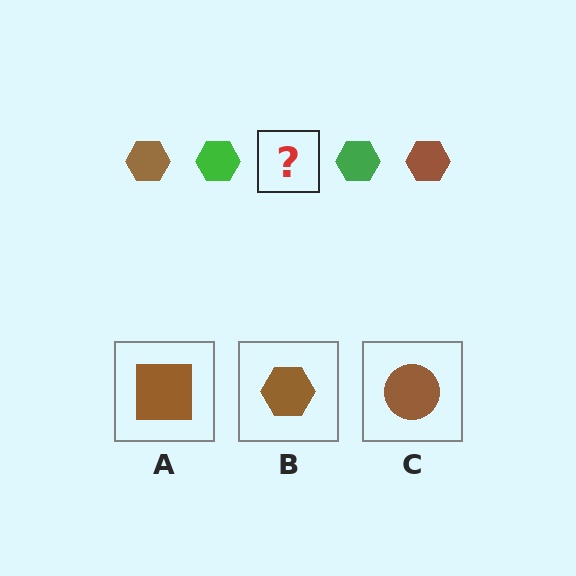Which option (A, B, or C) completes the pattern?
B.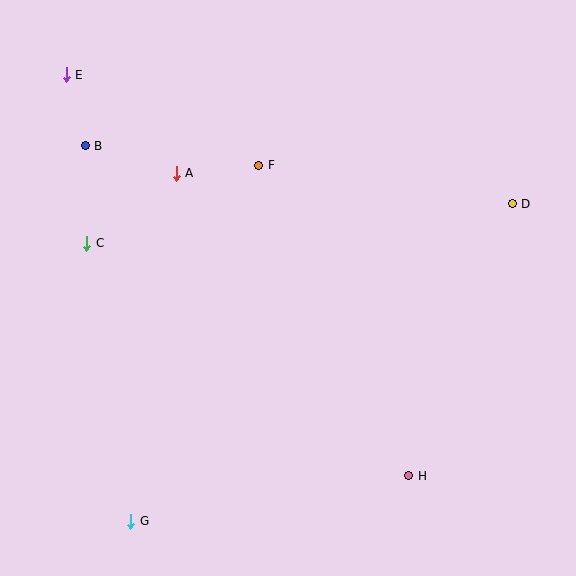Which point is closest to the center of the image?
Point F at (259, 165) is closest to the center.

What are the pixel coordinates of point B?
Point B is at (85, 146).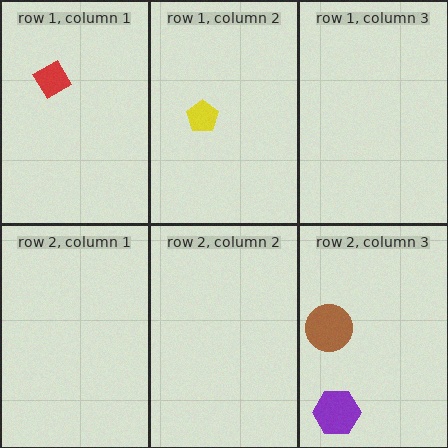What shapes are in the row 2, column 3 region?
The purple hexagon, the brown circle.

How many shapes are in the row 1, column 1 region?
1.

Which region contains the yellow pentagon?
The row 1, column 2 region.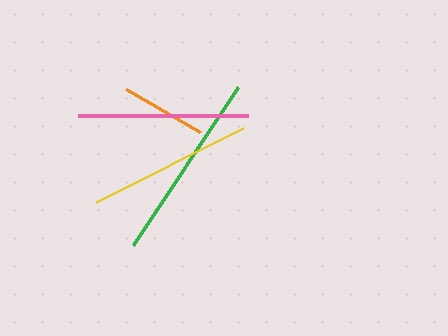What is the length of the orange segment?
The orange segment is approximately 85 pixels long.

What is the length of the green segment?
The green segment is approximately 190 pixels long.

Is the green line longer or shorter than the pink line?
The green line is longer than the pink line.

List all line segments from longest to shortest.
From longest to shortest: green, pink, yellow, orange.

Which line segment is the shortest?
The orange line is the shortest at approximately 85 pixels.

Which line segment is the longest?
The green line is the longest at approximately 190 pixels.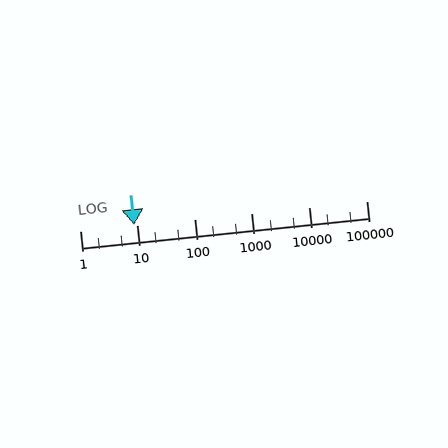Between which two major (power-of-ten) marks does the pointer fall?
The pointer is between 1 and 10.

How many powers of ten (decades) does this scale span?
The scale spans 5 decades, from 1 to 100000.